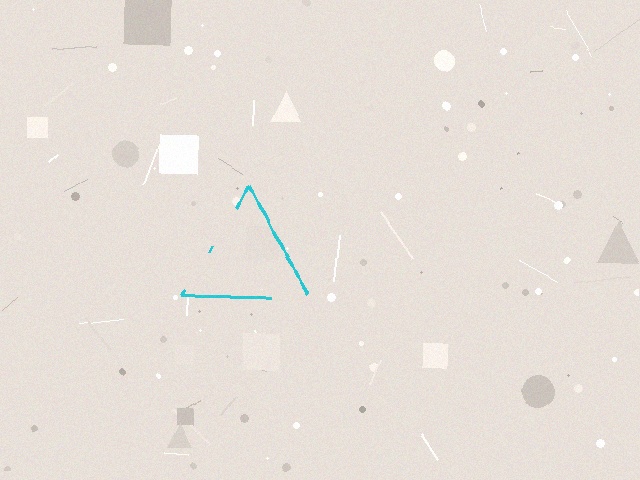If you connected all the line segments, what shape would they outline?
They would outline a triangle.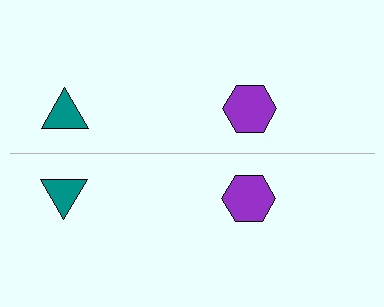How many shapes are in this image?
There are 4 shapes in this image.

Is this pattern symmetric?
Yes, this pattern has bilateral (reflection) symmetry.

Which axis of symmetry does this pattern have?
The pattern has a horizontal axis of symmetry running through the center of the image.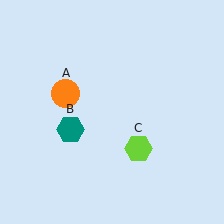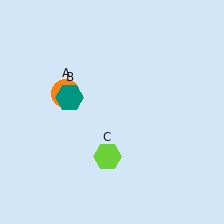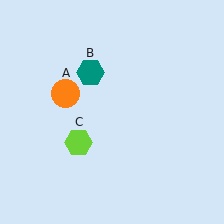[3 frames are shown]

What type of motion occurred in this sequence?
The teal hexagon (object B), lime hexagon (object C) rotated clockwise around the center of the scene.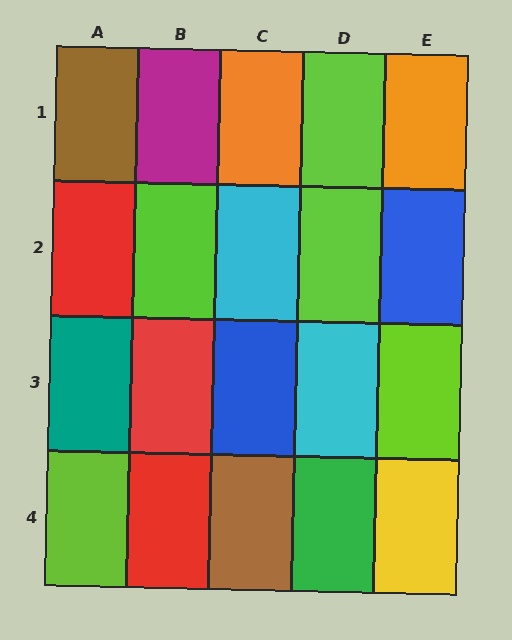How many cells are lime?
5 cells are lime.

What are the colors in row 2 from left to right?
Red, lime, cyan, lime, blue.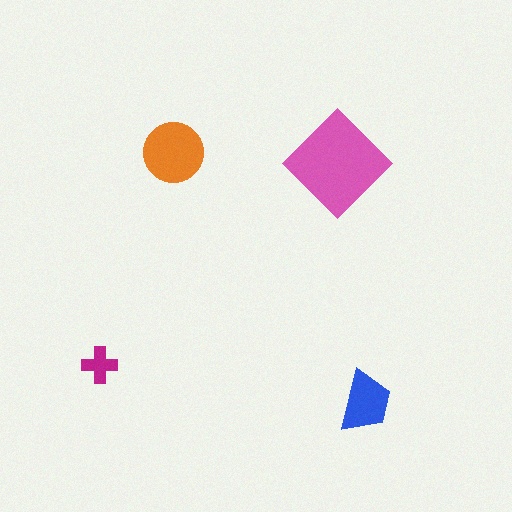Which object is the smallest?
The magenta cross.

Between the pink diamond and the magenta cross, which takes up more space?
The pink diamond.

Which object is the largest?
The pink diamond.